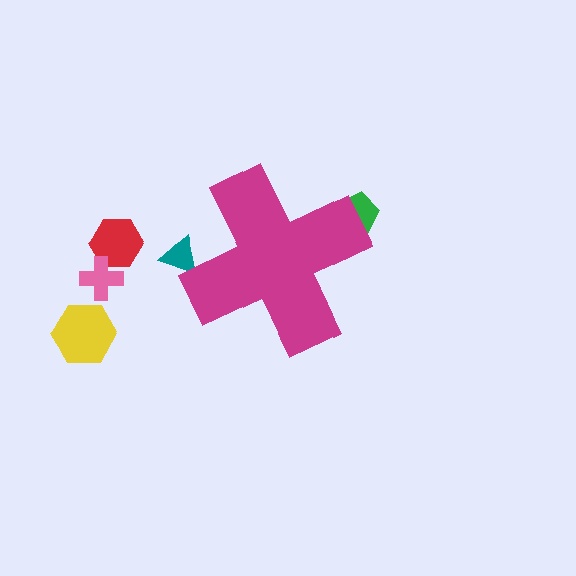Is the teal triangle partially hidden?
Yes, the teal triangle is partially hidden behind the magenta cross.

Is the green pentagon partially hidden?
Yes, the green pentagon is partially hidden behind the magenta cross.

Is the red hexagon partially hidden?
No, the red hexagon is fully visible.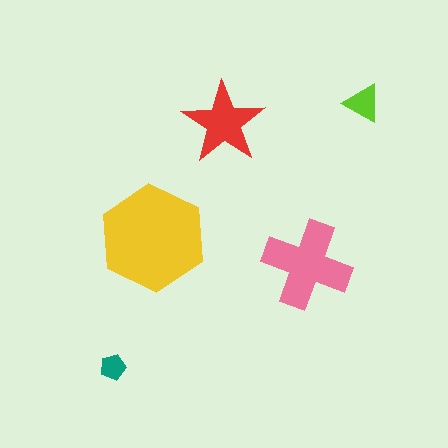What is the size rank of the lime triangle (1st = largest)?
4th.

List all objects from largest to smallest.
The yellow hexagon, the pink cross, the red star, the lime triangle, the teal pentagon.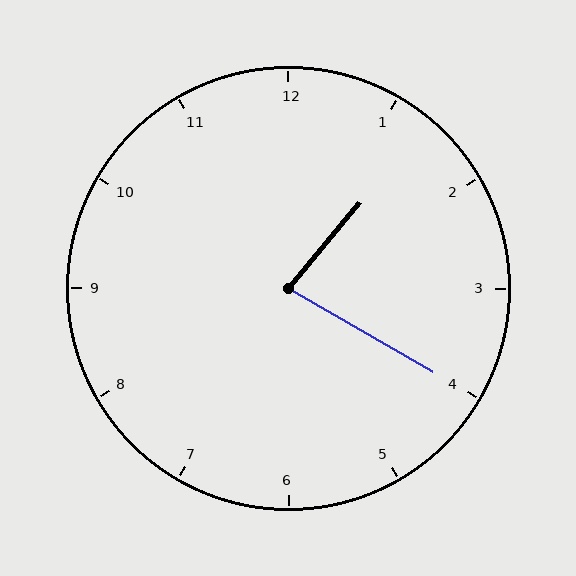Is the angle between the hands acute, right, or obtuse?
It is acute.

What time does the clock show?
1:20.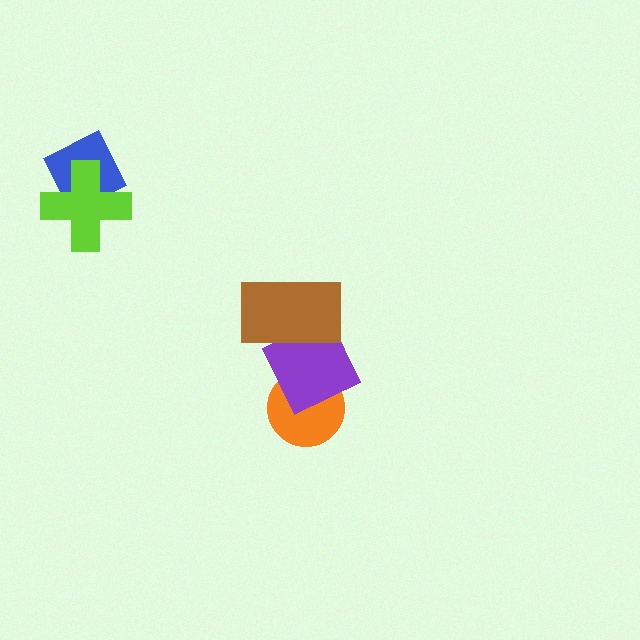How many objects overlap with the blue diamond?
1 object overlaps with the blue diamond.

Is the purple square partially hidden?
Yes, it is partially covered by another shape.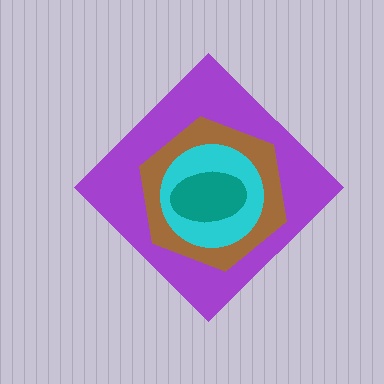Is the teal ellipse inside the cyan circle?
Yes.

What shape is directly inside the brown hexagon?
The cyan circle.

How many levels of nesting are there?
4.